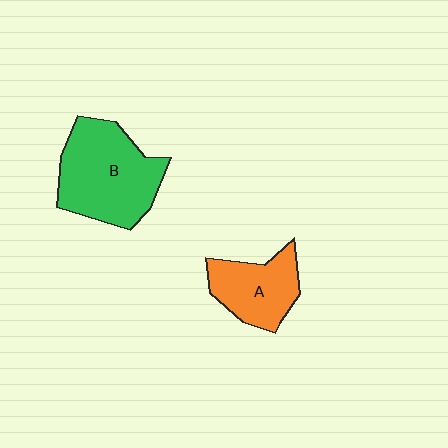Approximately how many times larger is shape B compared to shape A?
Approximately 1.6 times.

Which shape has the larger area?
Shape B (green).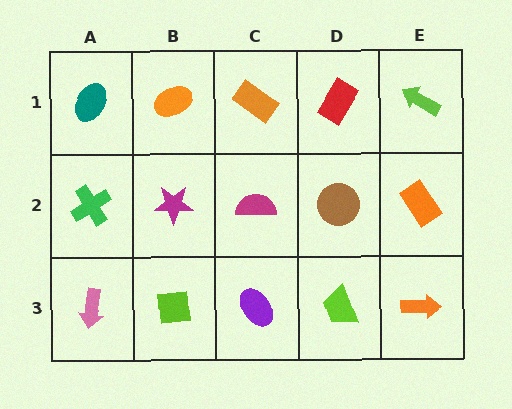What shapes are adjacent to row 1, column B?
A magenta star (row 2, column B), a teal ellipse (row 1, column A), an orange rectangle (row 1, column C).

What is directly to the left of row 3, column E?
A lime trapezoid.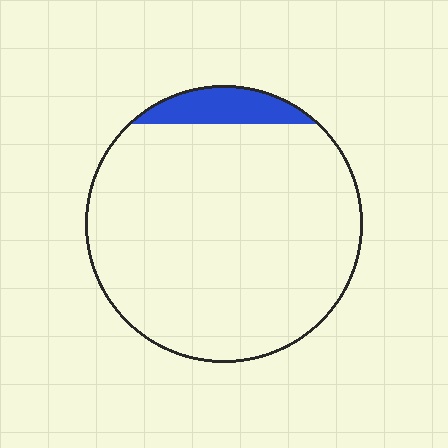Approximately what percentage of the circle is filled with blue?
Approximately 10%.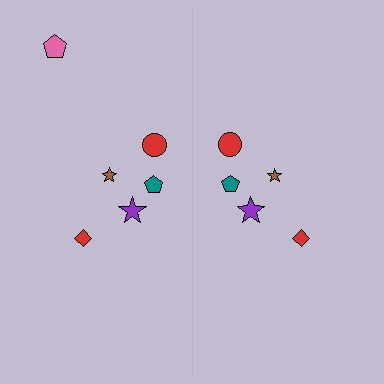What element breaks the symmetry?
A pink pentagon is missing from the right side.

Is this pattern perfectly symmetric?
No, the pattern is not perfectly symmetric. A pink pentagon is missing from the right side.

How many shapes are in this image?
There are 11 shapes in this image.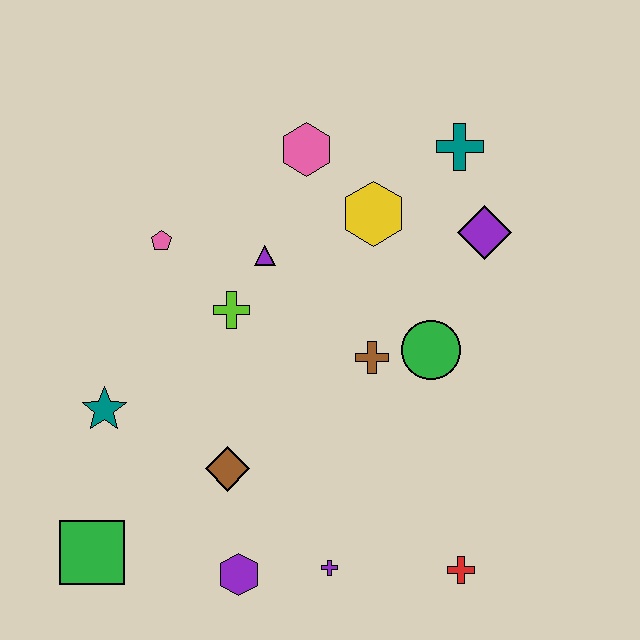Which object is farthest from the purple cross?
The teal cross is farthest from the purple cross.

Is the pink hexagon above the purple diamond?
Yes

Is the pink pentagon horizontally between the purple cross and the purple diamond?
No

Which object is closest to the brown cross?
The green circle is closest to the brown cross.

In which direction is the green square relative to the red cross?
The green square is to the left of the red cross.